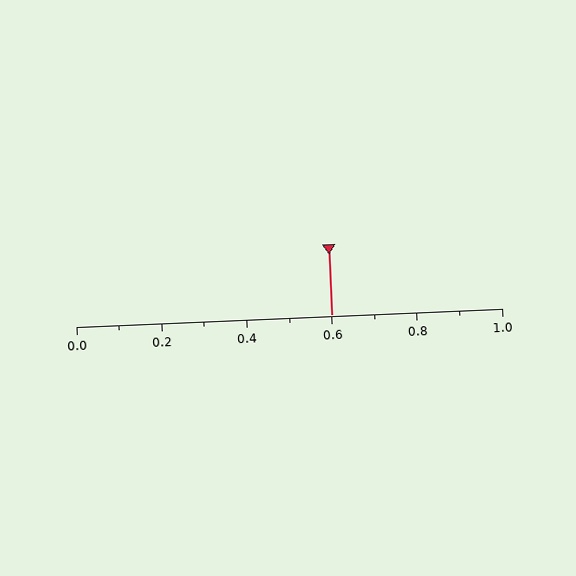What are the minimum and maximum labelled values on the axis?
The axis runs from 0.0 to 1.0.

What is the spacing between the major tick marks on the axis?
The major ticks are spaced 0.2 apart.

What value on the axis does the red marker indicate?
The marker indicates approximately 0.6.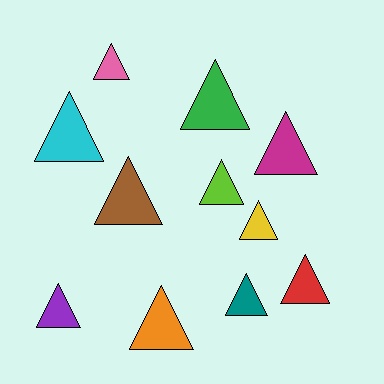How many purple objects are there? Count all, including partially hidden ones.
There is 1 purple object.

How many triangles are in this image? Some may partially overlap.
There are 11 triangles.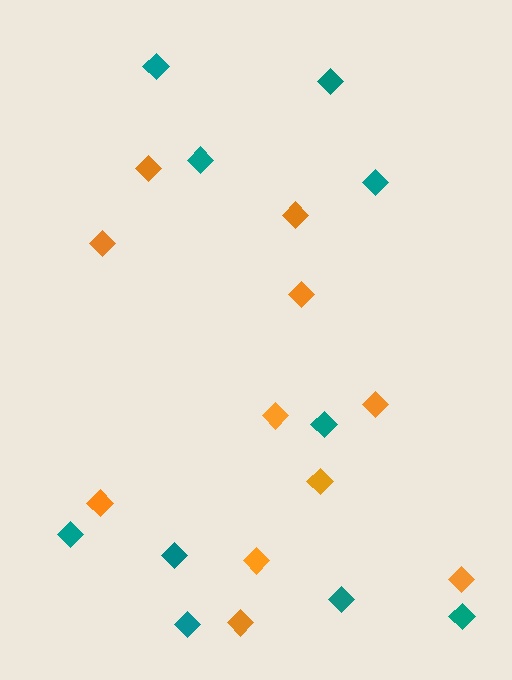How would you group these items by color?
There are 2 groups: one group of teal diamonds (10) and one group of orange diamonds (11).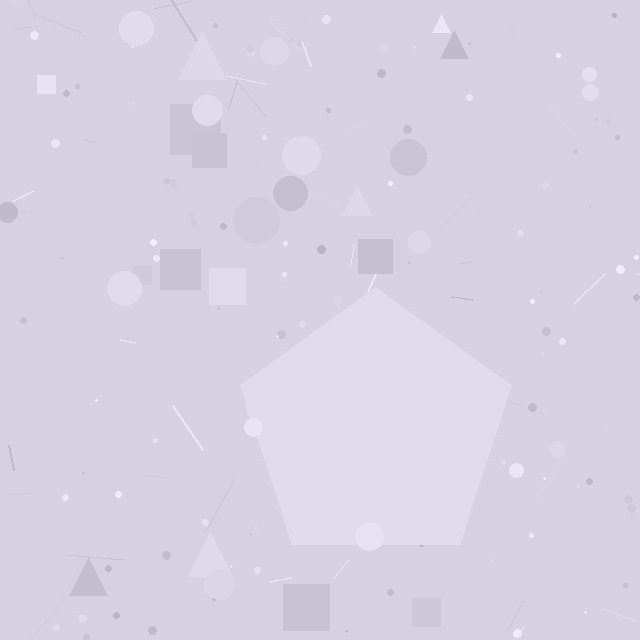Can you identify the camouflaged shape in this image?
The camouflaged shape is a pentagon.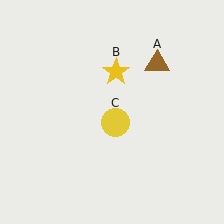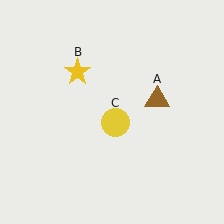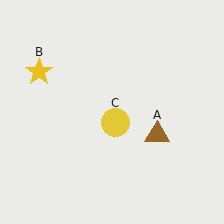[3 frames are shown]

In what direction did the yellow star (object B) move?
The yellow star (object B) moved left.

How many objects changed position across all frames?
2 objects changed position: brown triangle (object A), yellow star (object B).